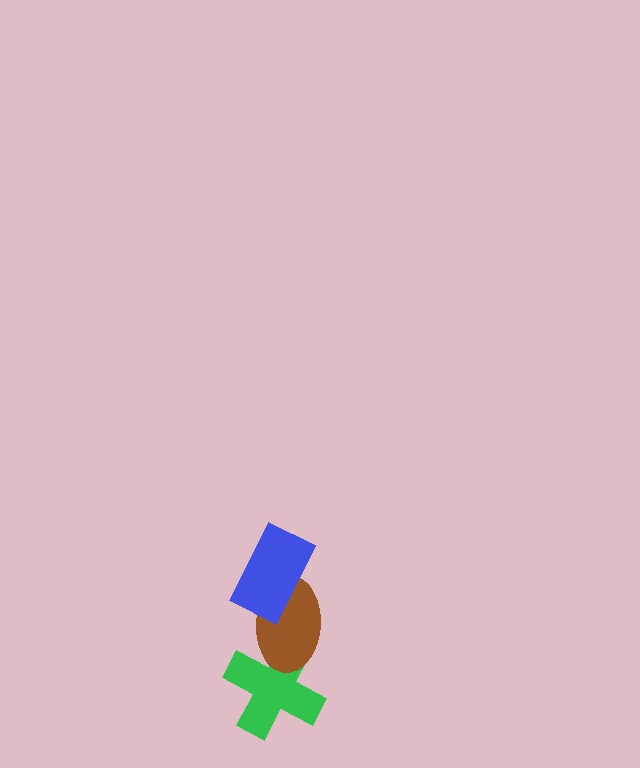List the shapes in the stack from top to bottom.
From top to bottom: the blue rectangle, the brown ellipse, the green cross.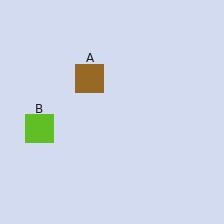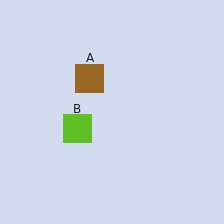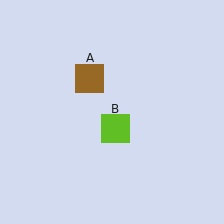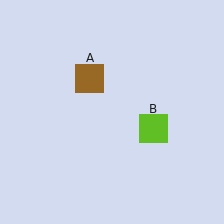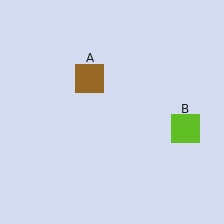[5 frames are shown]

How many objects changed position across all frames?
1 object changed position: lime square (object B).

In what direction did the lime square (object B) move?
The lime square (object B) moved right.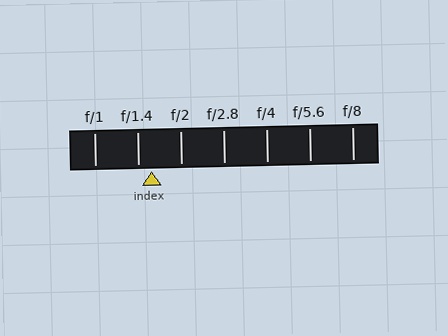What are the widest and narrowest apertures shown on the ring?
The widest aperture shown is f/1 and the narrowest is f/8.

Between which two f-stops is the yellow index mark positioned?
The index mark is between f/1.4 and f/2.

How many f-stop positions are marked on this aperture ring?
There are 7 f-stop positions marked.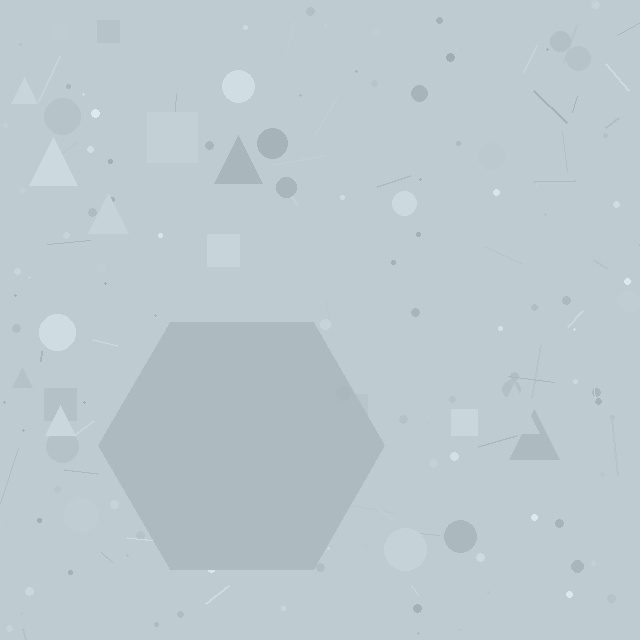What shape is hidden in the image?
A hexagon is hidden in the image.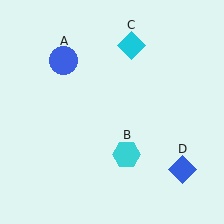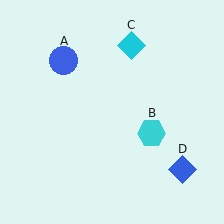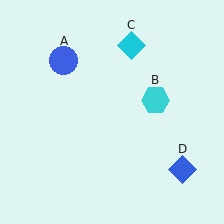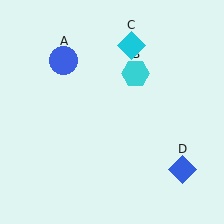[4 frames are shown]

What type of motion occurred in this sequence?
The cyan hexagon (object B) rotated counterclockwise around the center of the scene.